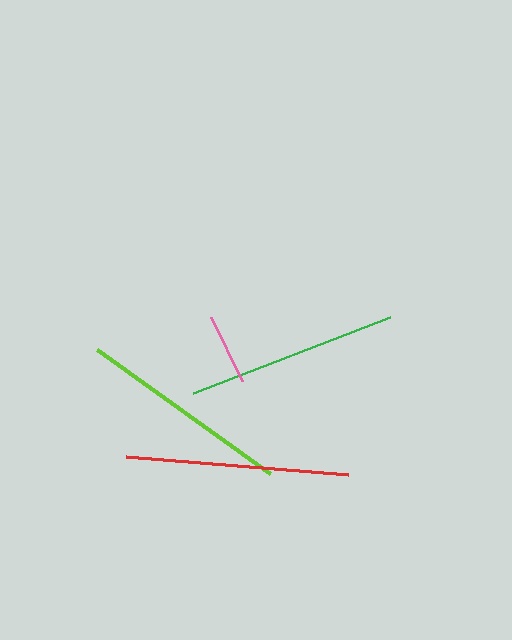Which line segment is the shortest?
The pink line is the shortest at approximately 71 pixels.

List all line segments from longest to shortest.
From longest to shortest: red, lime, green, pink.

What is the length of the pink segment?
The pink segment is approximately 71 pixels long.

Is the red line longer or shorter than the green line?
The red line is longer than the green line.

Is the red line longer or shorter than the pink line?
The red line is longer than the pink line.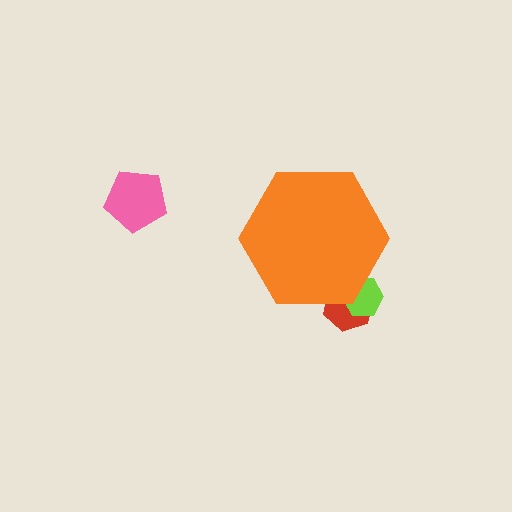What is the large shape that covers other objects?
An orange hexagon.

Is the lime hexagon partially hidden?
Yes, the lime hexagon is partially hidden behind the orange hexagon.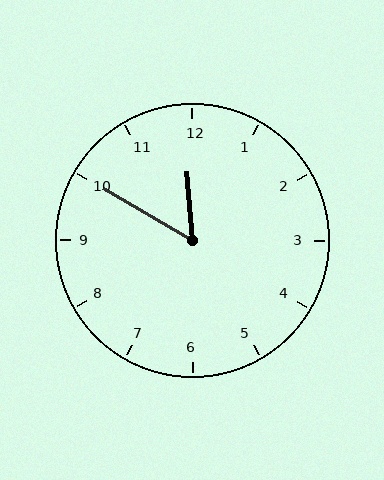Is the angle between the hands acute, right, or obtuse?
It is acute.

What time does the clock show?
11:50.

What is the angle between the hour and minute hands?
Approximately 55 degrees.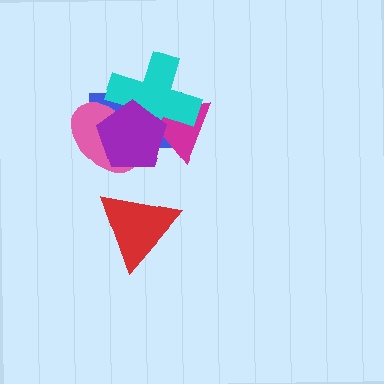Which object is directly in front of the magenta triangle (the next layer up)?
The cyan cross is directly in front of the magenta triangle.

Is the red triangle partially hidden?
No, no other shape covers it.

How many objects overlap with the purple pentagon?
4 objects overlap with the purple pentagon.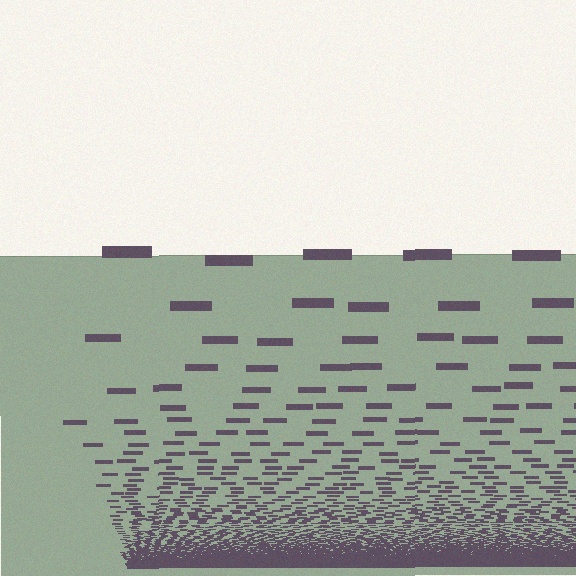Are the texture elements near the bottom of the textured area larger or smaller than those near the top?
Smaller. The gradient is inverted — elements near the bottom are smaller and denser.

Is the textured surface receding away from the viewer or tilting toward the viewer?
The surface appears to tilt toward the viewer. Texture elements get larger and sparser toward the top.